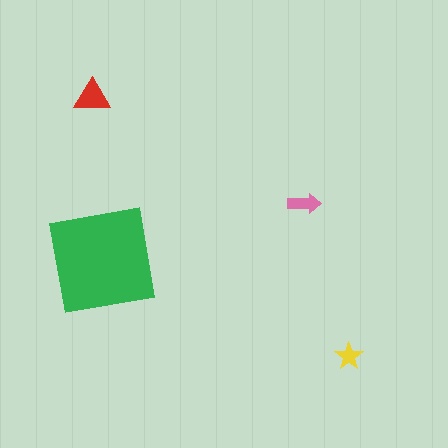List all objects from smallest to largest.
The yellow star, the pink arrow, the red triangle, the green square.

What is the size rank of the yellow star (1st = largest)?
4th.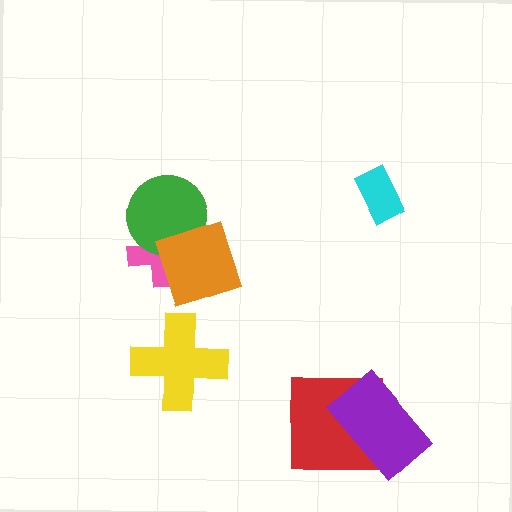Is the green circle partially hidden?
Yes, it is partially covered by another shape.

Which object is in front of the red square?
The purple rectangle is in front of the red square.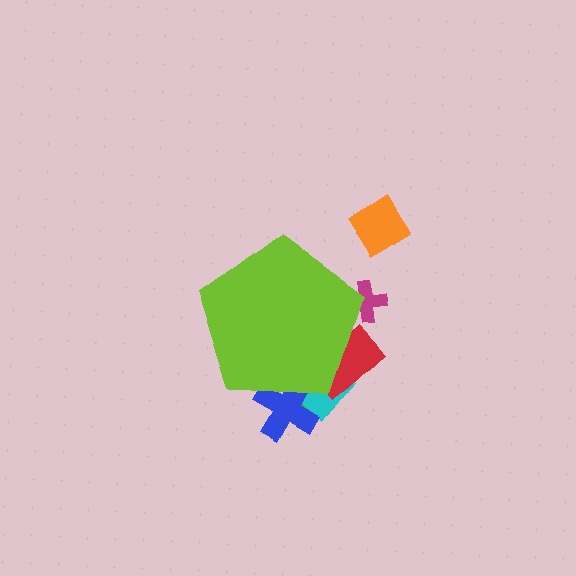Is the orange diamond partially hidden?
No, the orange diamond is fully visible.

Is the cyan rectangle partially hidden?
Yes, the cyan rectangle is partially hidden behind the lime pentagon.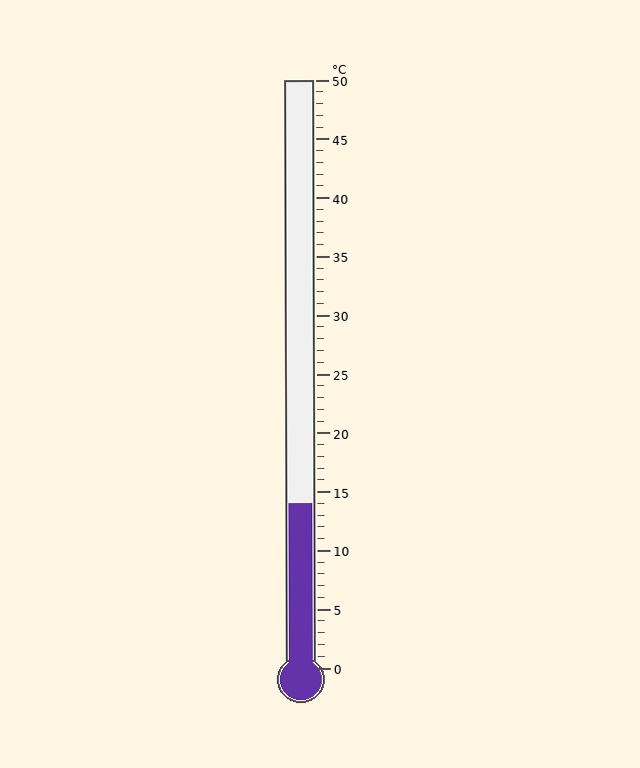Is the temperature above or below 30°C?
The temperature is below 30°C.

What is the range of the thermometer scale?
The thermometer scale ranges from 0°C to 50°C.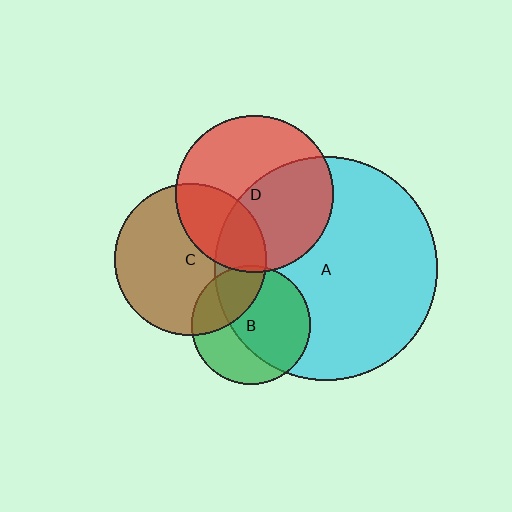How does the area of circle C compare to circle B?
Approximately 1.6 times.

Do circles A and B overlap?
Yes.